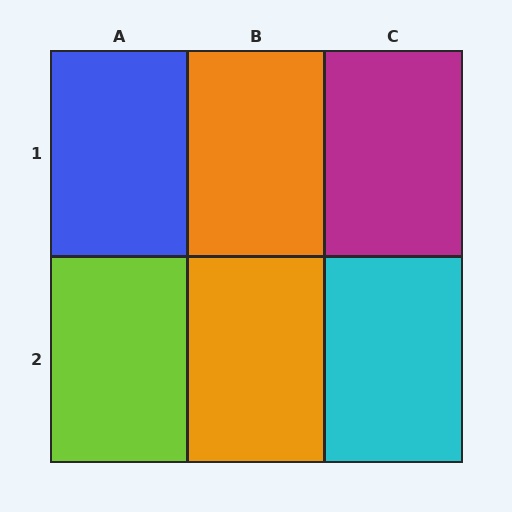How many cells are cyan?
1 cell is cyan.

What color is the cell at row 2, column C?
Cyan.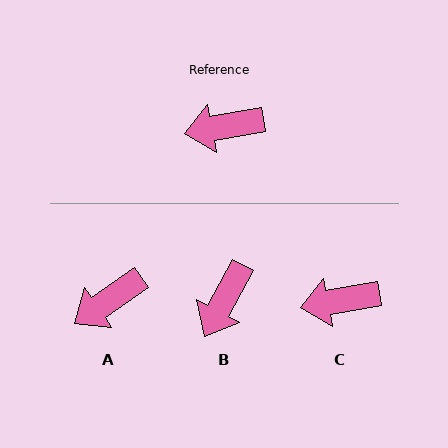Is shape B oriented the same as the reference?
No, it is off by about 51 degrees.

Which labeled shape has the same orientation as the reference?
C.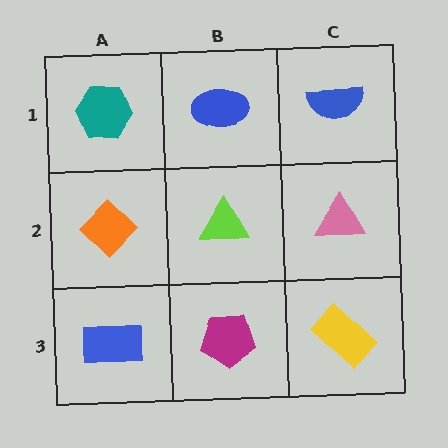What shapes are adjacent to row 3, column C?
A pink triangle (row 2, column C), a magenta pentagon (row 3, column B).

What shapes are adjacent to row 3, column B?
A lime triangle (row 2, column B), a blue rectangle (row 3, column A), a yellow rectangle (row 3, column C).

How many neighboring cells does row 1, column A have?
2.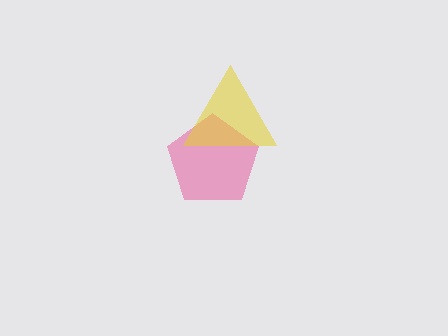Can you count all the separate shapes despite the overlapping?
Yes, there are 2 separate shapes.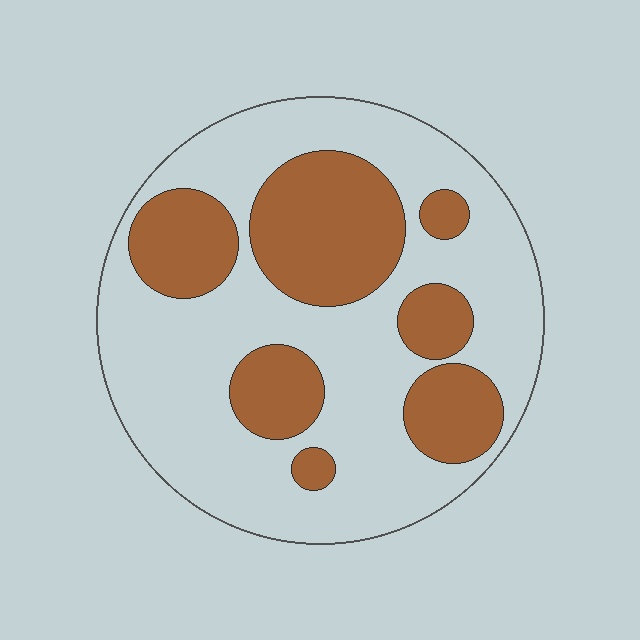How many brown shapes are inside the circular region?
7.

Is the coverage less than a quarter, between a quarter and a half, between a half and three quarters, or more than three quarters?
Between a quarter and a half.